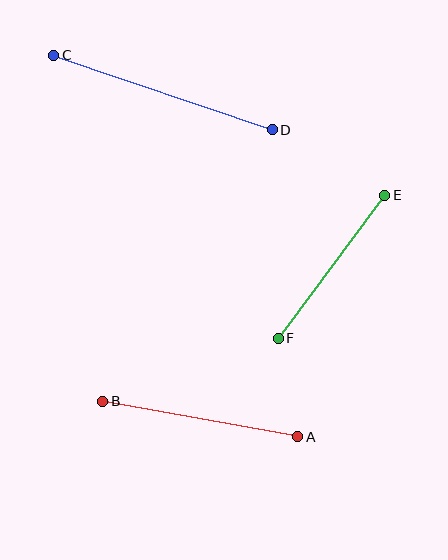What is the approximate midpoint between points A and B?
The midpoint is at approximately (200, 419) pixels.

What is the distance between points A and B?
The distance is approximately 198 pixels.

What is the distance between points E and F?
The distance is approximately 178 pixels.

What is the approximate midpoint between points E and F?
The midpoint is at approximately (332, 267) pixels.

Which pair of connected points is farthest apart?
Points C and D are farthest apart.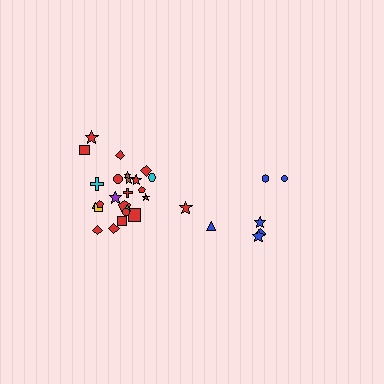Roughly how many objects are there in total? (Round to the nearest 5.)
Roughly 30 objects in total.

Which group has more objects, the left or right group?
The left group.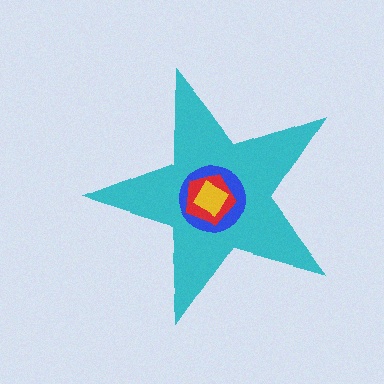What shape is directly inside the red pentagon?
The yellow diamond.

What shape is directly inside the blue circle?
The red pentagon.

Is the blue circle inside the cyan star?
Yes.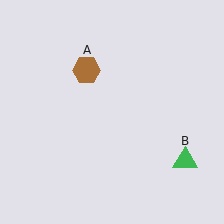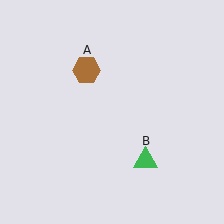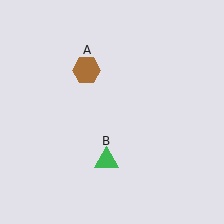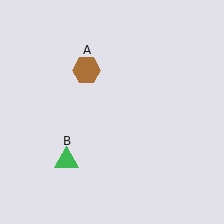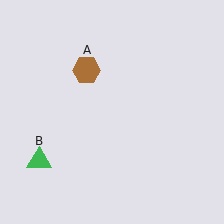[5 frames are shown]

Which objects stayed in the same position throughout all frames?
Brown hexagon (object A) remained stationary.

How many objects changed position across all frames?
1 object changed position: green triangle (object B).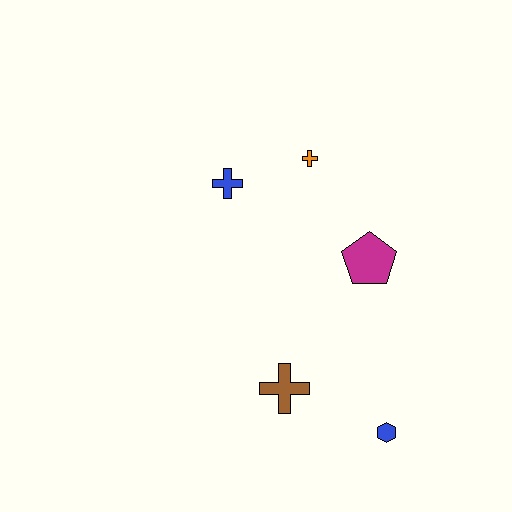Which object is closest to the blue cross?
The orange cross is closest to the blue cross.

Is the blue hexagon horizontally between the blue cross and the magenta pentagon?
No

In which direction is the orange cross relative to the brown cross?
The orange cross is above the brown cross.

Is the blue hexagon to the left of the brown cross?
No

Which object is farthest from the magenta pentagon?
The blue hexagon is farthest from the magenta pentagon.